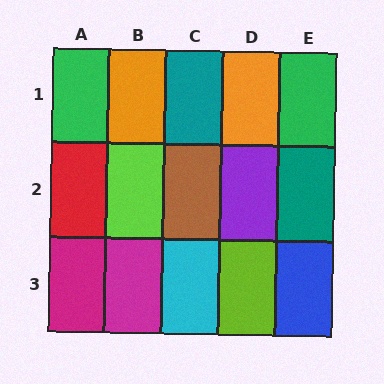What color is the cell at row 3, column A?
Magenta.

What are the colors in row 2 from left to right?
Red, lime, brown, purple, teal.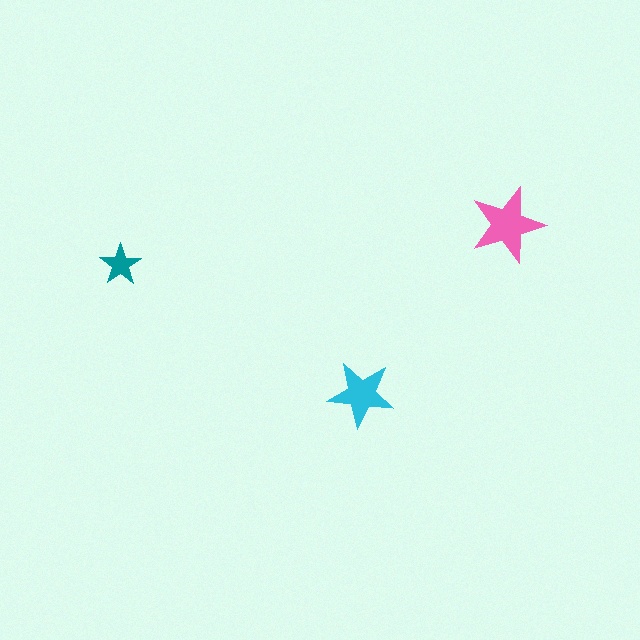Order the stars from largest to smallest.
the pink one, the cyan one, the teal one.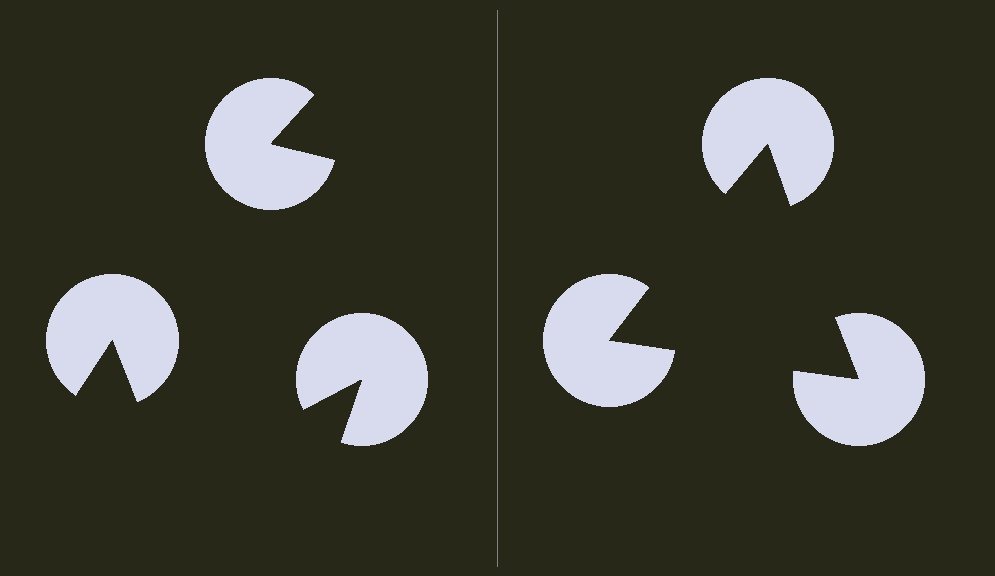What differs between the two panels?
The pac-man discs are positioned identically on both sides; only the wedge orientations differ. On the right they align to a triangle; on the left they are misaligned.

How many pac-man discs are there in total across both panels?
6 — 3 on each side.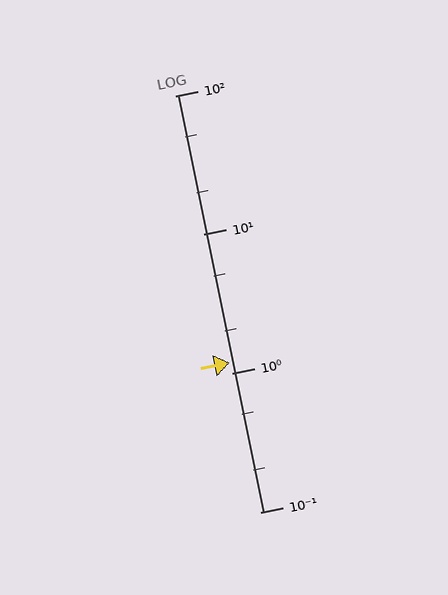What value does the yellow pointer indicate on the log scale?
The pointer indicates approximately 1.2.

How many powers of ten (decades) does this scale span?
The scale spans 3 decades, from 0.1 to 100.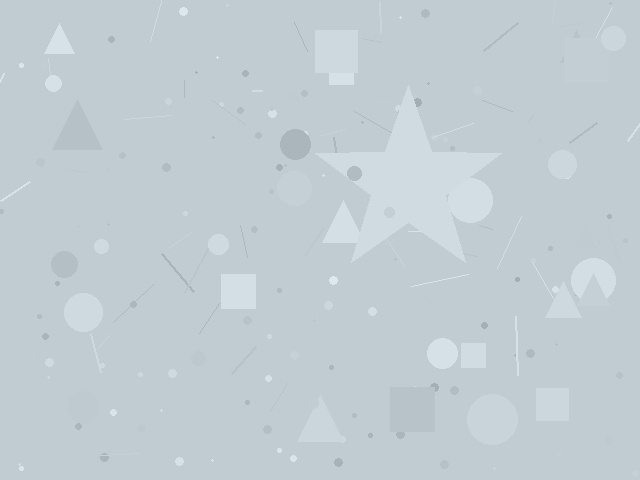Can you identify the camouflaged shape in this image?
The camouflaged shape is a star.